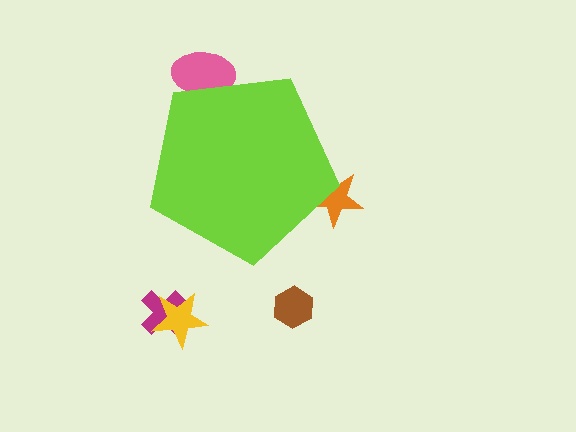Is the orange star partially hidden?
Yes, the orange star is partially hidden behind the lime pentagon.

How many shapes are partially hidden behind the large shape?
2 shapes are partially hidden.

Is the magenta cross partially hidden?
No, the magenta cross is fully visible.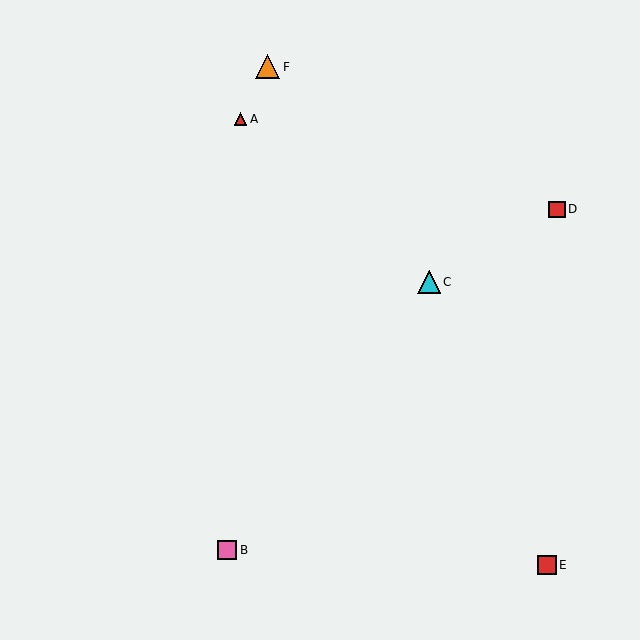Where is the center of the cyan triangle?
The center of the cyan triangle is at (429, 282).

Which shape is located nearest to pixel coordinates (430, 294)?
The cyan triangle (labeled C) at (429, 282) is nearest to that location.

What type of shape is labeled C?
Shape C is a cyan triangle.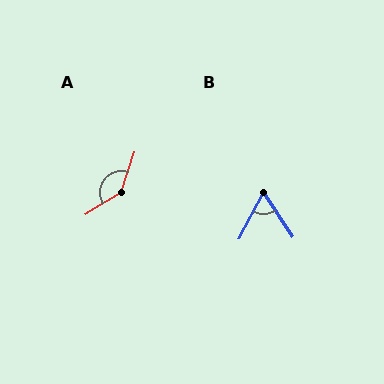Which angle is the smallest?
B, at approximately 61 degrees.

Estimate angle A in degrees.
Approximately 141 degrees.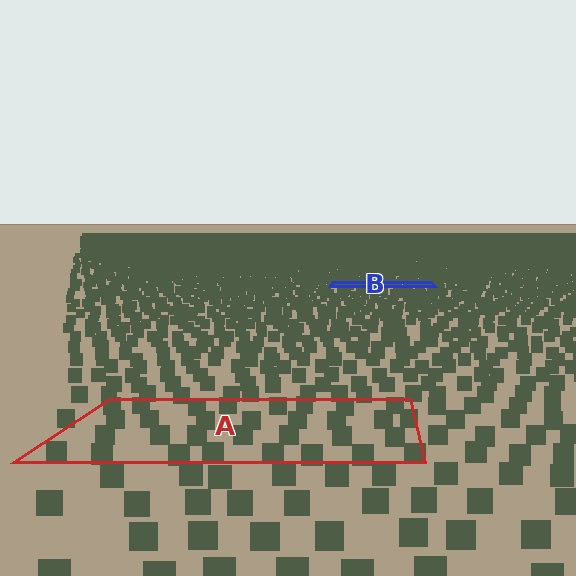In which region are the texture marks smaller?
The texture marks are smaller in region B, because it is farther away.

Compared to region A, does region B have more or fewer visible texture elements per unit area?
Region B has more texture elements per unit area — they are packed more densely because it is farther away.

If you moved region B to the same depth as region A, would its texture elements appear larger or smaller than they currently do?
They would appear larger. At a closer depth, the same texture elements are projected at a bigger on-screen size.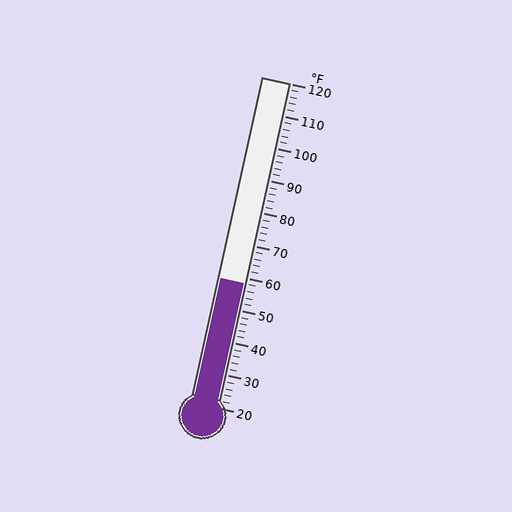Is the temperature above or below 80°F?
The temperature is below 80°F.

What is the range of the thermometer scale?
The thermometer scale ranges from 20°F to 120°F.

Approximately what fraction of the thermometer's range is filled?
The thermometer is filled to approximately 40% of its range.